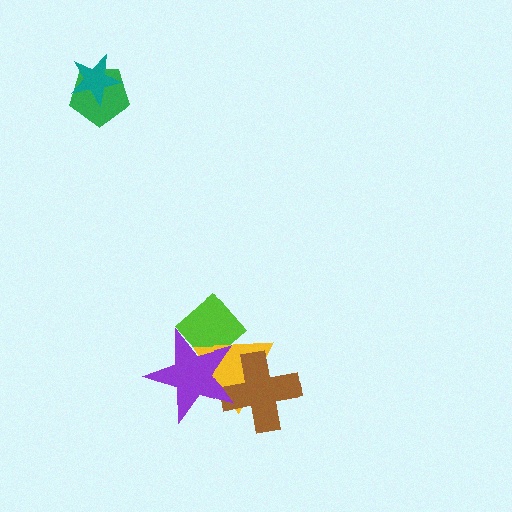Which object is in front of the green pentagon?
The teal star is in front of the green pentagon.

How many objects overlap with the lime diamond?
2 objects overlap with the lime diamond.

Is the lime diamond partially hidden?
Yes, it is partially covered by another shape.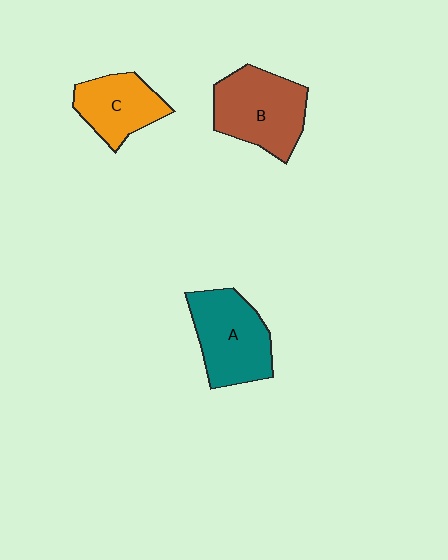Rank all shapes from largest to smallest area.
From largest to smallest: B (brown), A (teal), C (orange).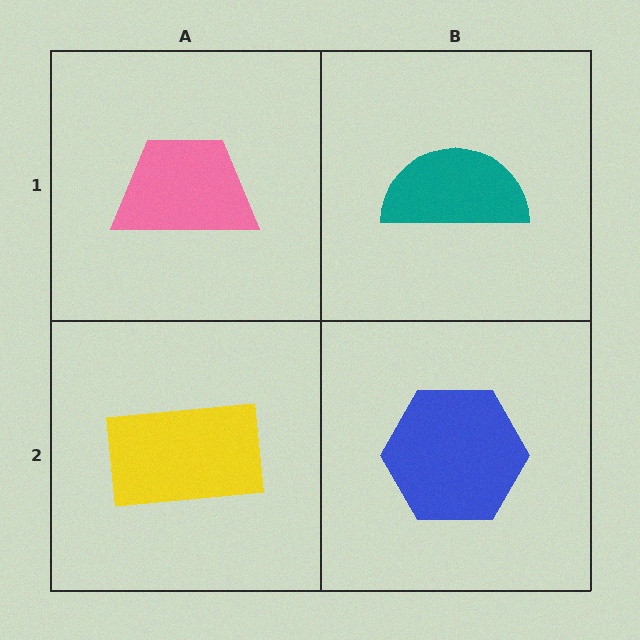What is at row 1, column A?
A pink trapezoid.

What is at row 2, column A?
A yellow rectangle.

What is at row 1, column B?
A teal semicircle.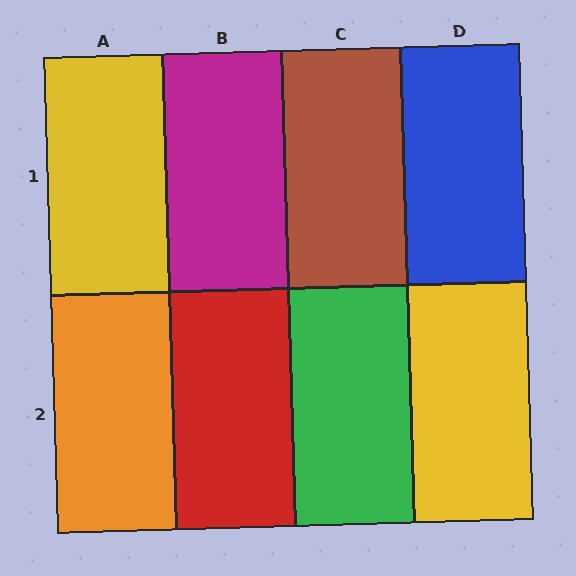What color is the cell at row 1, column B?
Magenta.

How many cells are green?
1 cell is green.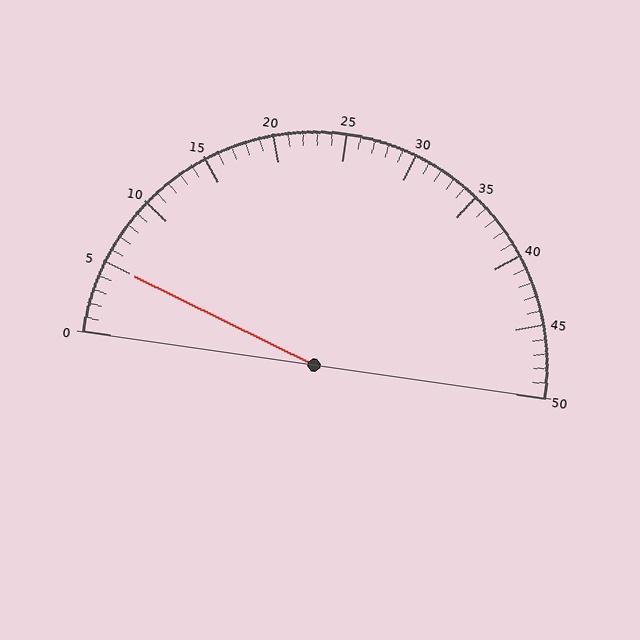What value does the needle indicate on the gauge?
The needle indicates approximately 5.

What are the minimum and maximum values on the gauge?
The gauge ranges from 0 to 50.